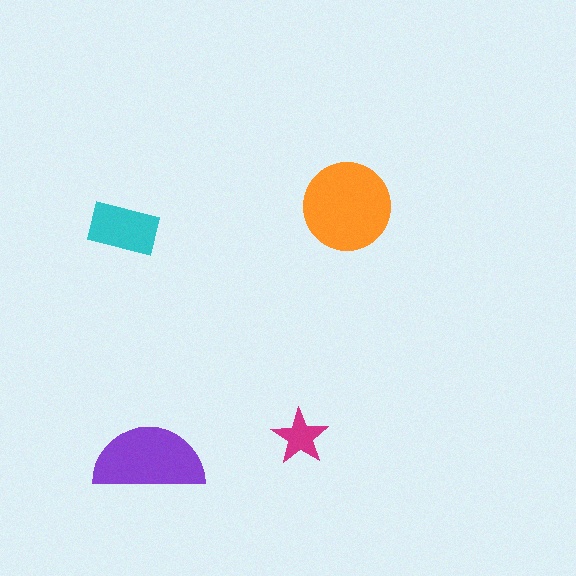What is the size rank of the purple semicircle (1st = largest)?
2nd.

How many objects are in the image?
There are 4 objects in the image.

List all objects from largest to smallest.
The orange circle, the purple semicircle, the cyan rectangle, the magenta star.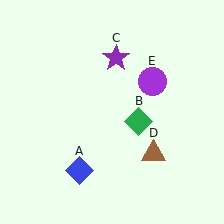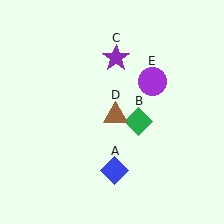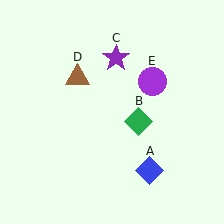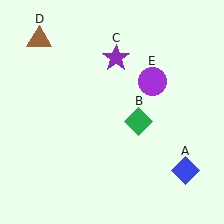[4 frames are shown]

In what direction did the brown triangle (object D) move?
The brown triangle (object D) moved up and to the left.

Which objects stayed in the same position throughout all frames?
Green diamond (object B) and purple star (object C) and purple circle (object E) remained stationary.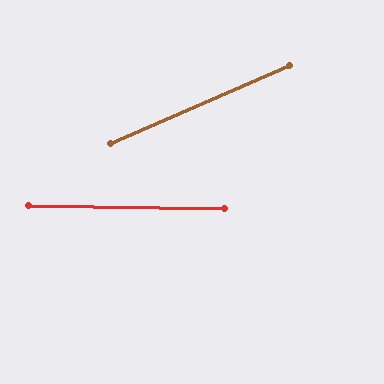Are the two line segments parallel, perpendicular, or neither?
Neither parallel nor perpendicular — they differ by about 25°.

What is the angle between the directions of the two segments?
Approximately 25 degrees.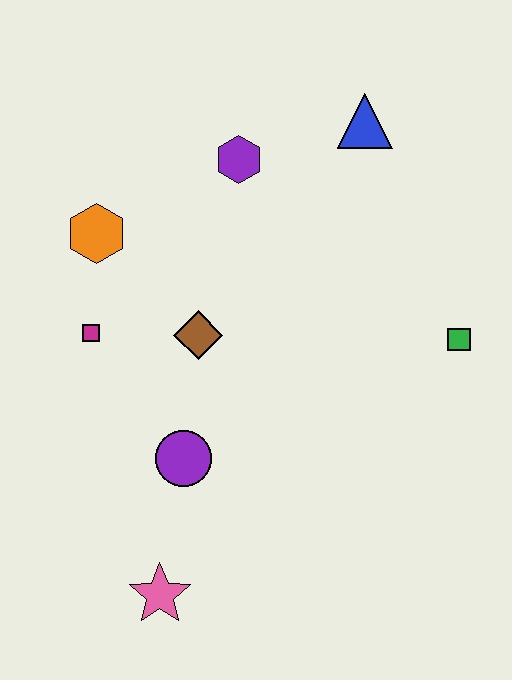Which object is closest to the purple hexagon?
The blue triangle is closest to the purple hexagon.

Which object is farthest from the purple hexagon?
The pink star is farthest from the purple hexagon.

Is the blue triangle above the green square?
Yes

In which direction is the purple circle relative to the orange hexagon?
The purple circle is below the orange hexagon.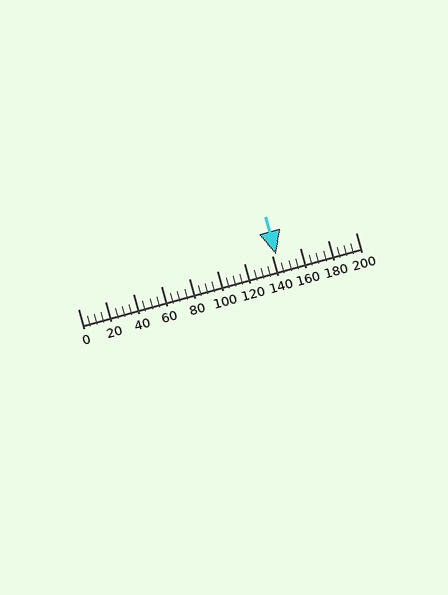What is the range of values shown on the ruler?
The ruler shows values from 0 to 200.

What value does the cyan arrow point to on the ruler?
The cyan arrow points to approximately 143.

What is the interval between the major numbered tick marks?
The major tick marks are spaced 20 units apart.